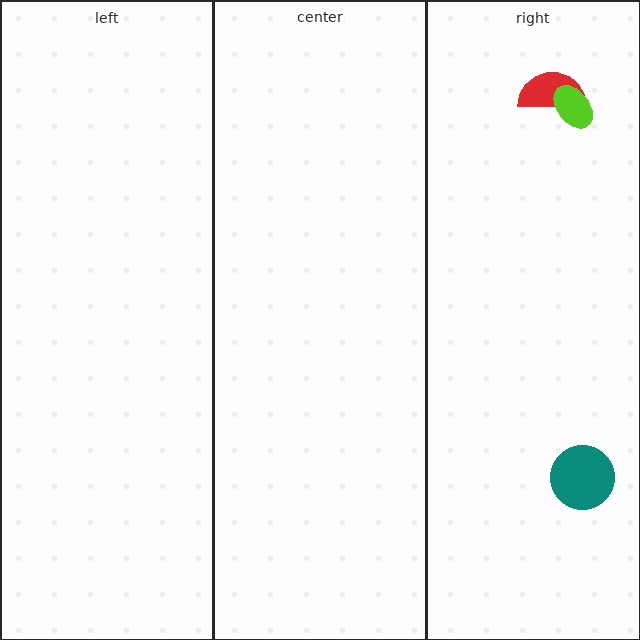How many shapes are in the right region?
3.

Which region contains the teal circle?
The right region.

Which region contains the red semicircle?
The right region.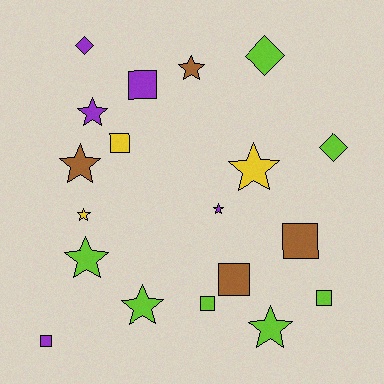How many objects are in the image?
There are 19 objects.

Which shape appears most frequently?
Star, with 9 objects.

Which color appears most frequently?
Lime, with 7 objects.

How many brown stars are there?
There are 2 brown stars.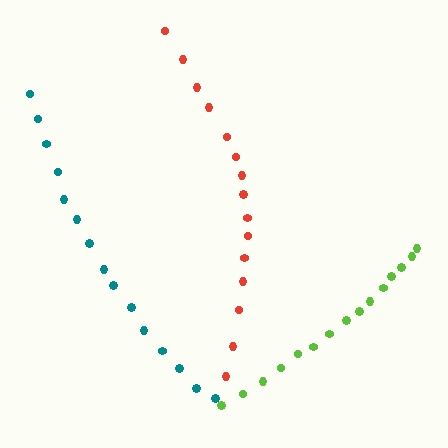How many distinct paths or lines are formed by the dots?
There are 3 distinct paths.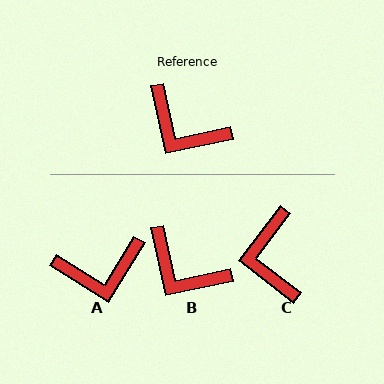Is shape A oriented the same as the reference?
No, it is off by about 46 degrees.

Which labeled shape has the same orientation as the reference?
B.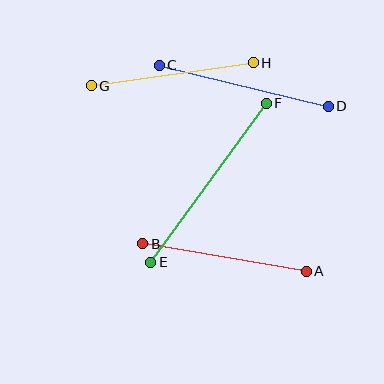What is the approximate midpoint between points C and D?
The midpoint is at approximately (244, 86) pixels.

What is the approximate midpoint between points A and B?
The midpoint is at approximately (225, 258) pixels.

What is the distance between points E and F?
The distance is approximately 197 pixels.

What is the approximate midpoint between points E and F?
The midpoint is at approximately (209, 183) pixels.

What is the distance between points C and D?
The distance is approximately 174 pixels.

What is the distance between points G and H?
The distance is approximately 164 pixels.